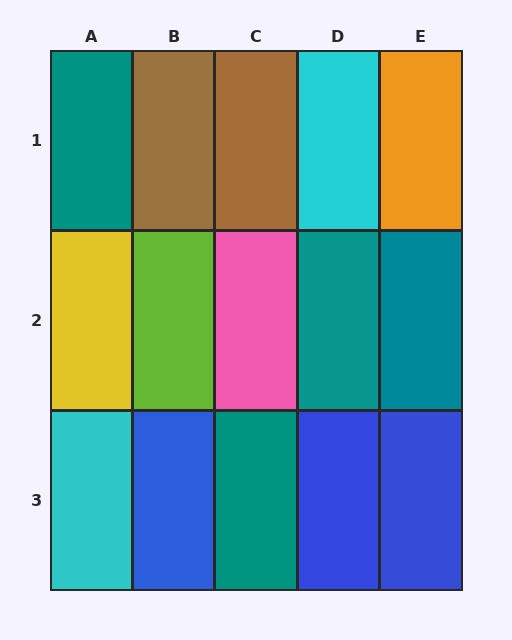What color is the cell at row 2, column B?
Lime.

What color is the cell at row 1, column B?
Brown.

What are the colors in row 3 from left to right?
Cyan, blue, teal, blue, blue.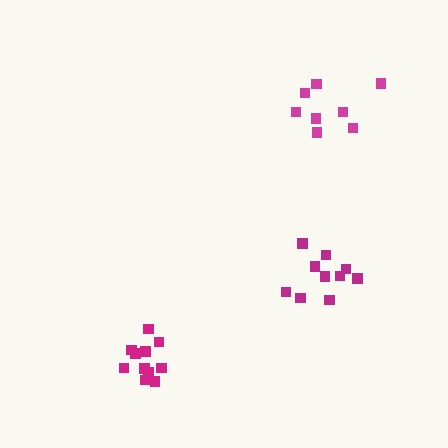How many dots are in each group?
Group 1: 11 dots, Group 2: 8 dots, Group 3: 10 dots (29 total).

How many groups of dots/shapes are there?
There are 3 groups.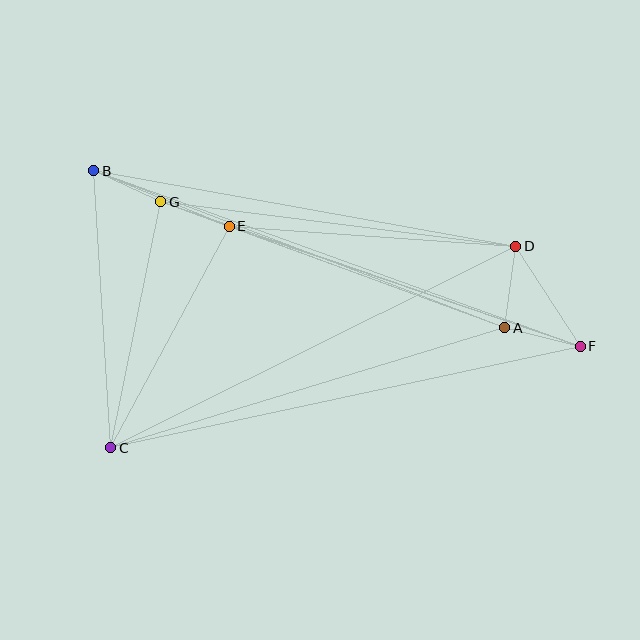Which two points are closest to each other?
Points E and G are closest to each other.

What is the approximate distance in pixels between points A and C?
The distance between A and C is approximately 412 pixels.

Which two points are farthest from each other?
Points B and F are farthest from each other.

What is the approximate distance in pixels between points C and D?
The distance between C and D is approximately 452 pixels.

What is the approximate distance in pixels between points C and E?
The distance between C and E is approximately 251 pixels.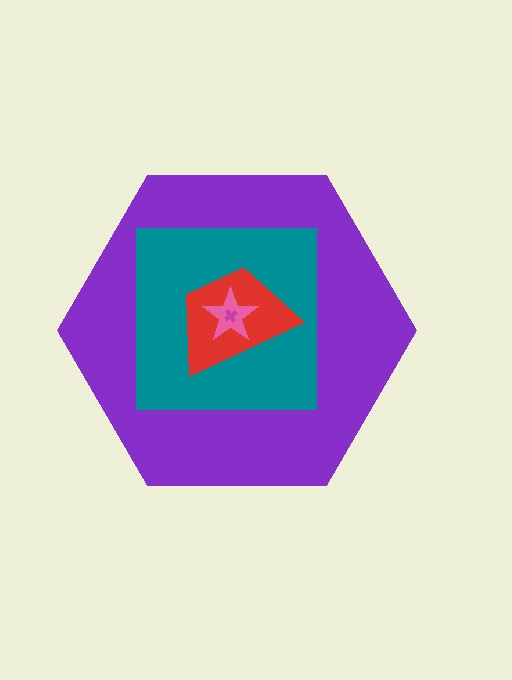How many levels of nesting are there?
5.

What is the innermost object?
The magenta cross.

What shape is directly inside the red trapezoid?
The pink star.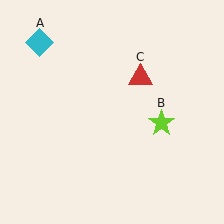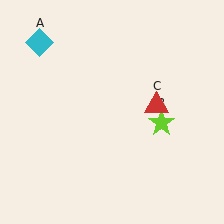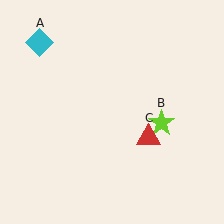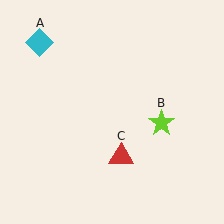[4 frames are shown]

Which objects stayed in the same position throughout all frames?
Cyan diamond (object A) and lime star (object B) remained stationary.